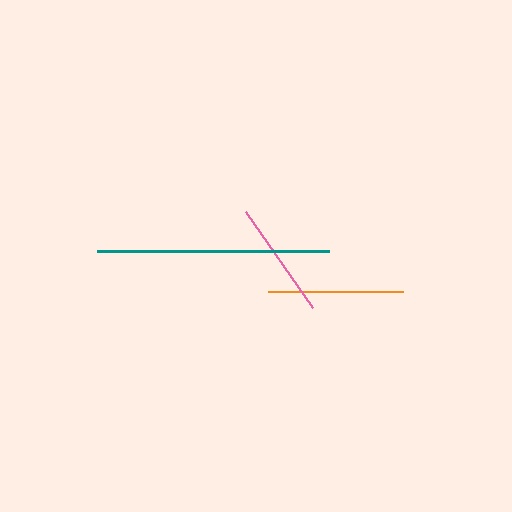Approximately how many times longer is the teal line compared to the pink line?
The teal line is approximately 2.0 times the length of the pink line.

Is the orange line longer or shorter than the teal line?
The teal line is longer than the orange line.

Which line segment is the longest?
The teal line is the longest at approximately 232 pixels.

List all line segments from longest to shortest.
From longest to shortest: teal, orange, pink.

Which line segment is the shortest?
The pink line is the shortest at approximately 117 pixels.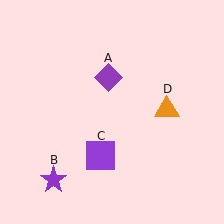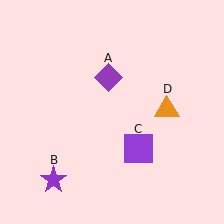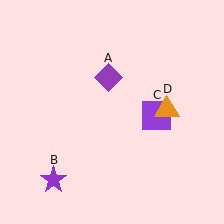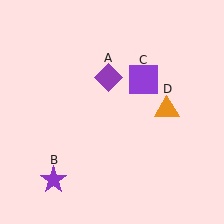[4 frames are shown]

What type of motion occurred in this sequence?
The purple square (object C) rotated counterclockwise around the center of the scene.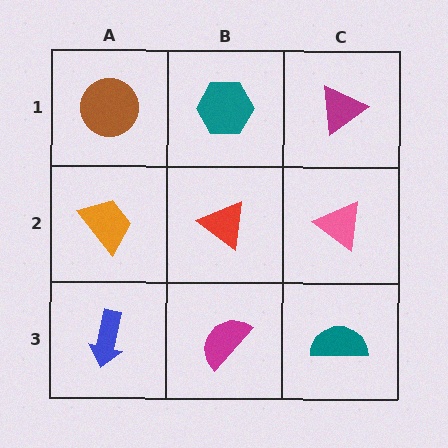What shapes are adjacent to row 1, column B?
A red triangle (row 2, column B), a brown circle (row 1, column A), a magenta triangle (row 1, column C).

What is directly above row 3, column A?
An orange trapezoid.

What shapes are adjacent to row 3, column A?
An orange trapezoid (row 2, column A), a magenta semicircle (row 3, column B).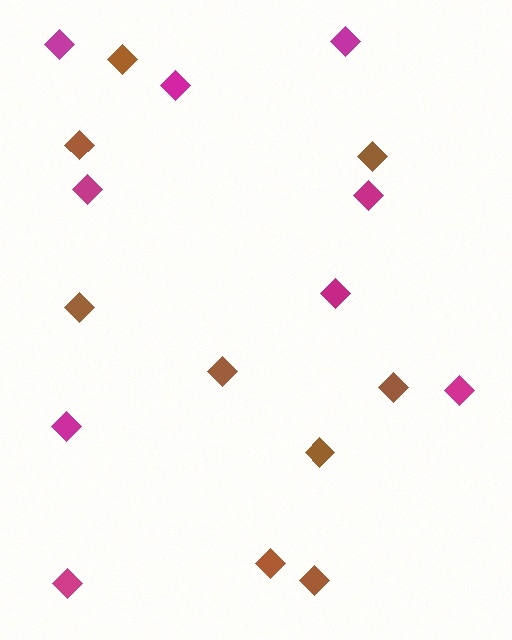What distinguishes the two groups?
There are 2 groups: one group of brown diamonds (9) and one group of magenta diamonds (9).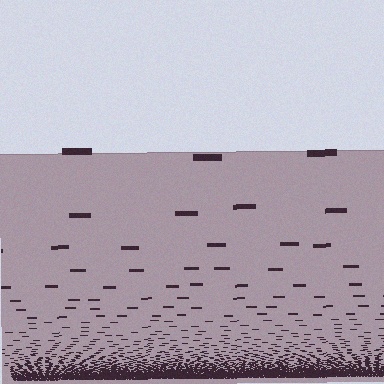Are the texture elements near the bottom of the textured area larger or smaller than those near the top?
Smaller. The gradient is inverted — elements near the bottom are smaller and denser.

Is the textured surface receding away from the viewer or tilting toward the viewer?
The surface appears to tilt toward the viewer. Texture elements get larger and sparser toward the top.